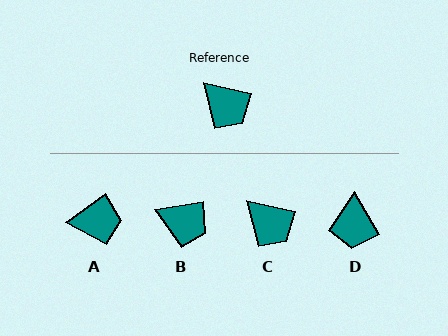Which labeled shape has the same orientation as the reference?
C.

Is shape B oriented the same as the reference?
No, it is off by about 22 degrees.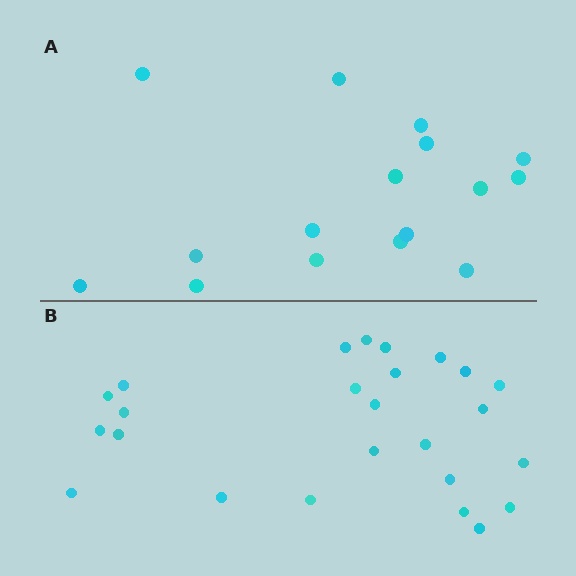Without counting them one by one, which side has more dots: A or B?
Region B (the bottom region) has more dots.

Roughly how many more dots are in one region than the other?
Region B has roughly 8 or so more dots than region A.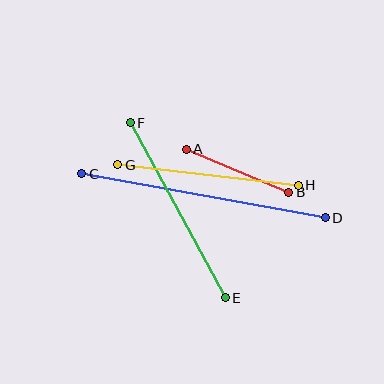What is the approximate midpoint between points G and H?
The midpoint is at approximately (208, 175) pixels.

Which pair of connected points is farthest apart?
Points C and D are farthest apart.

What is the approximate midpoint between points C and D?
The midpoint is at approximately (204, 196) pixels.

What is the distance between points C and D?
The distance is approximately 247 pixels.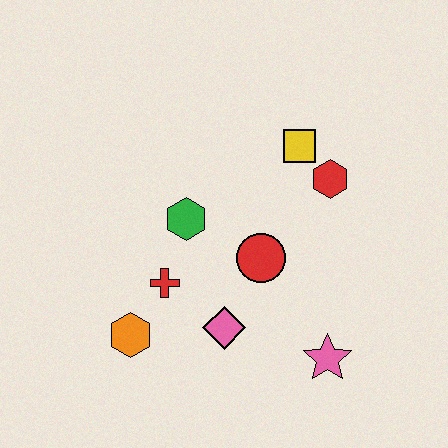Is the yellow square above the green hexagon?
Yes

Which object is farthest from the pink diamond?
The yellow square is farthest from the pink diamond.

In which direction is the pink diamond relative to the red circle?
The pink diamond is below the red circle.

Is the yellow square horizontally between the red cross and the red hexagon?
Yes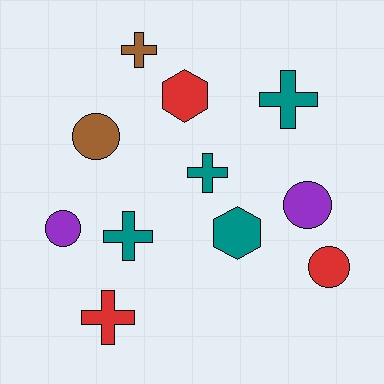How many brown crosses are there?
There is 1 brown cross.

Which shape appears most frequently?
Cross, with 5 objects.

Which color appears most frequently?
Teal, with 4 objects.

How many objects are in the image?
There are 11 objects.